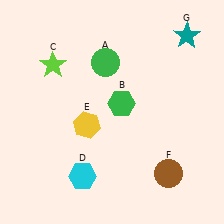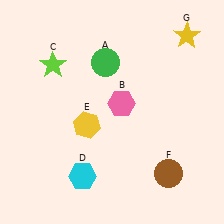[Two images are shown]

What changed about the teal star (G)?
In Image 1, G is teal. In Image 2, it changed to yellow.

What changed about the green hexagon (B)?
In Image 1, B is green. In Image 2, it changed to pink.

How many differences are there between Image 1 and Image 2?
There are 2 differences between the two images.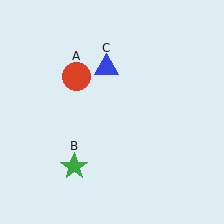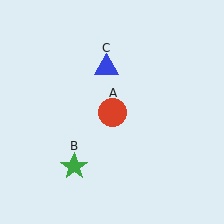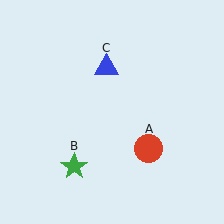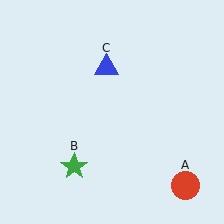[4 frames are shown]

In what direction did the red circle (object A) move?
The red circle (object A) moved down and to the right.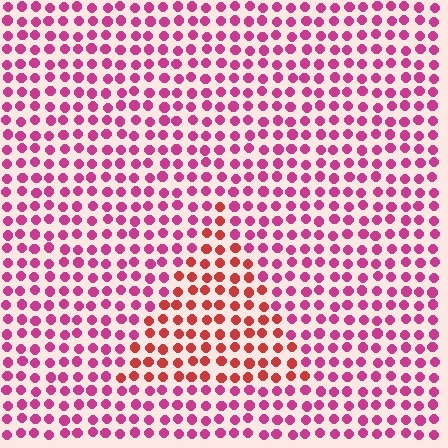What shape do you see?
I see a triangle.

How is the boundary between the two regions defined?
The boundary is defined purely by a slight shift in hue (about 35 degrees). Spacing, size, and orientation are identical on both sides.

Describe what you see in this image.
The image is filled with small magenta elements in a uniform arrangement. A triangle-shaped region is visible where the elements are tinted to a slightly different hue, forming a subtle color boundary.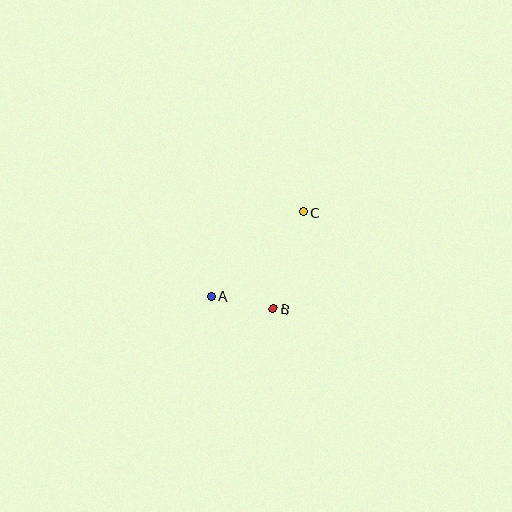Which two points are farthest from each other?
Points A and C are farthest from each other.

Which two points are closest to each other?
Points A and B are closest to each other.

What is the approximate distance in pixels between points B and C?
The distance between B and C is approximately 101 pixels.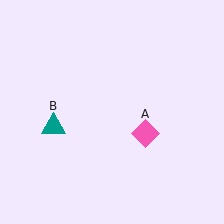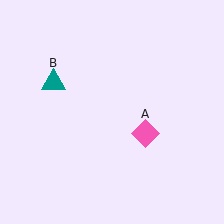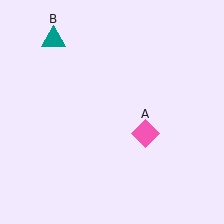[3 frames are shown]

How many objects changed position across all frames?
1 object changed position: teal triangle (object B).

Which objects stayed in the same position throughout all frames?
Pink diamond (object A) remained stationary.